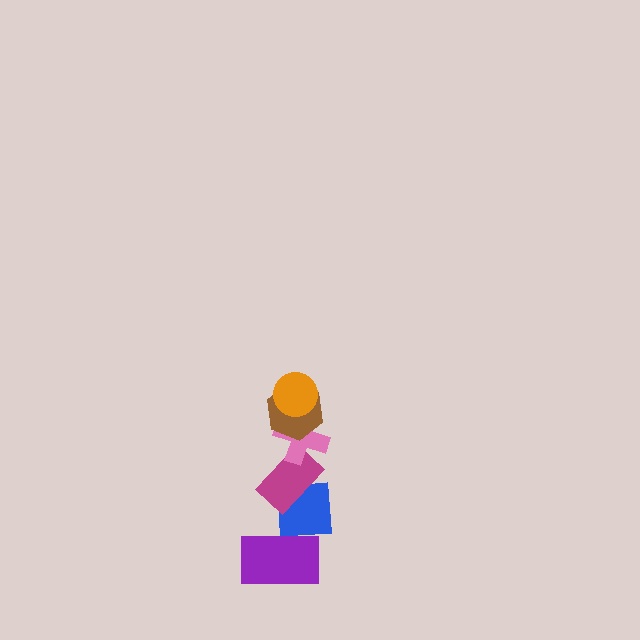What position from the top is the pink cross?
The pink cross is 3rd from the top.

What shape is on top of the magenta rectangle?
The pink cross is on top of the magenta rectangle.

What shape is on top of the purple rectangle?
The blue square is on top of the purple rectangle.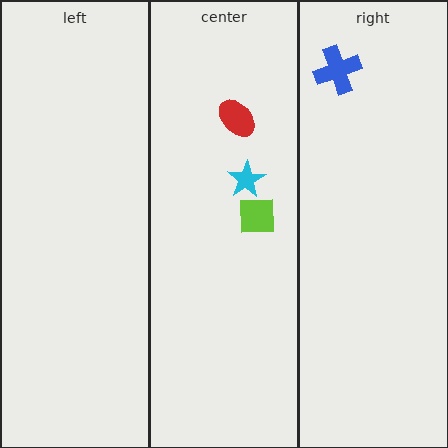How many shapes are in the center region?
3.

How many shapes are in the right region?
1.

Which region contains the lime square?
The center region.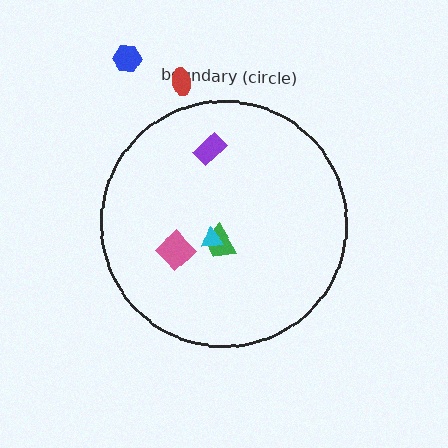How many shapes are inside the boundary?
4 inside, 2 outside.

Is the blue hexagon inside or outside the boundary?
Outside.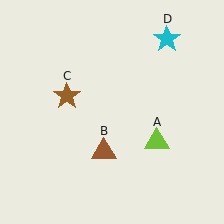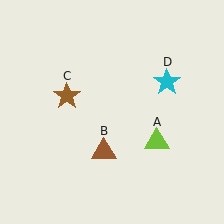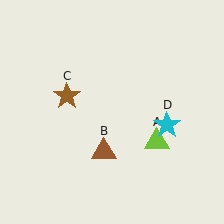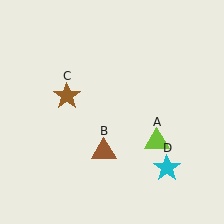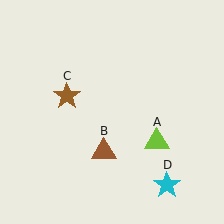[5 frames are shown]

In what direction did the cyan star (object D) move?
The cyan star (object D) moved down.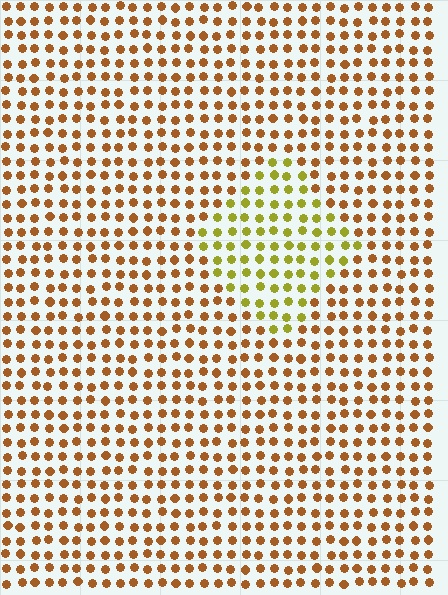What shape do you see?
I see a diamond.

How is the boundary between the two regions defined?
The boundary is defined purely by a slight shift in hue (about 39 degrees). Spacing, size, and orientation are identical on both sides.